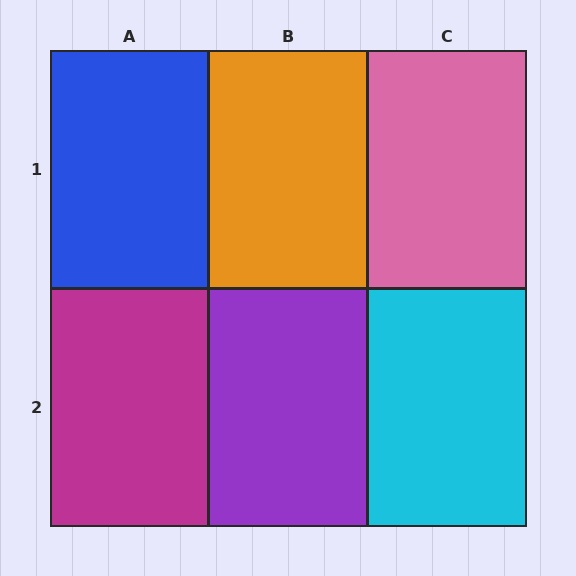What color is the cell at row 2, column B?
Purple.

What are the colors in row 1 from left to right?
Blue, orange, pink.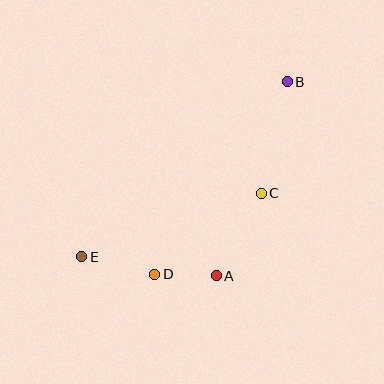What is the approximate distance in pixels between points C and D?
The distance between C and D is approximately 134 pixels.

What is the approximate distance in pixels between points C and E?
The distance between C and E is approximately 191 pixels.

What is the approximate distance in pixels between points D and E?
The distance between D and E is approximately 75 pixels.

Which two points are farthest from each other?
Points B and E are farthest from each other.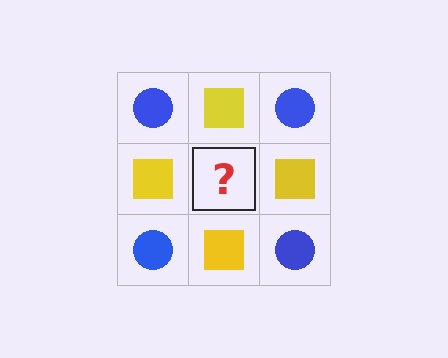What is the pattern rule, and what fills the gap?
The rule is that it alternates blue circle and yellow square in a checkerboard pattern. The gap should be filled with a blue circle.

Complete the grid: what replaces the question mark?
The question mark should be replaced with a blue circle.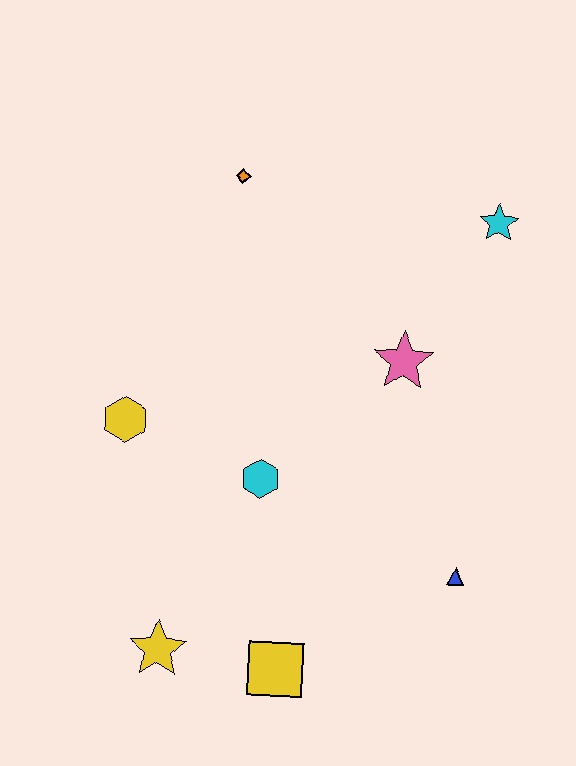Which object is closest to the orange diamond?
The pink star is closest to the orange diamond.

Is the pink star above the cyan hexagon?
Yes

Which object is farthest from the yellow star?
The cyan star is farthest from the yellow star.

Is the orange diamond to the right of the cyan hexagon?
No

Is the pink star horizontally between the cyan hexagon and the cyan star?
Yes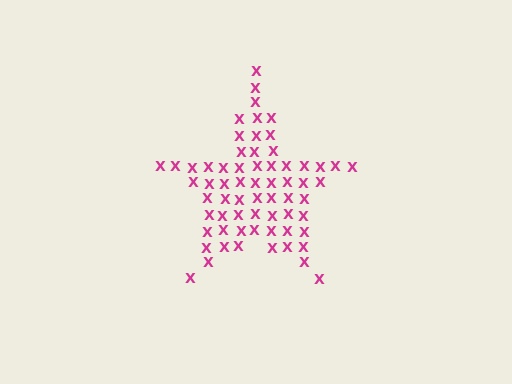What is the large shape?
The large shape is a star.